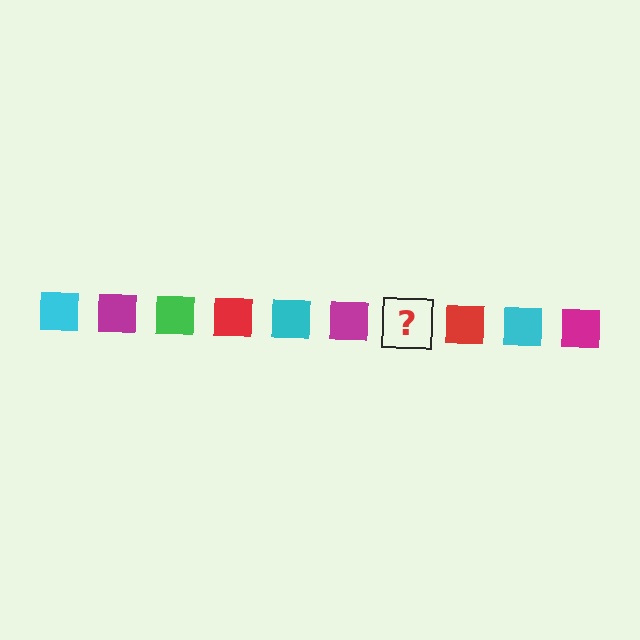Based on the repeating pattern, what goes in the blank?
The blank should be a green square.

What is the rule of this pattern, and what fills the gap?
The rule is that the pattern cycles through cyan, magenta, green, red squares. The gap should be filled with a green square.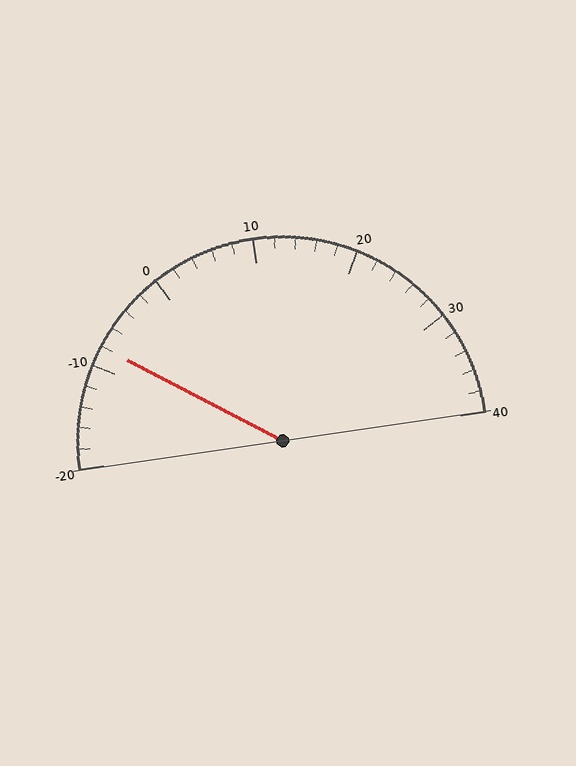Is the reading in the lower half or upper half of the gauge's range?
The reading is in the lower half of the range (-20 to 40).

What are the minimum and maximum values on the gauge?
The gauge ranges from -20 to 40.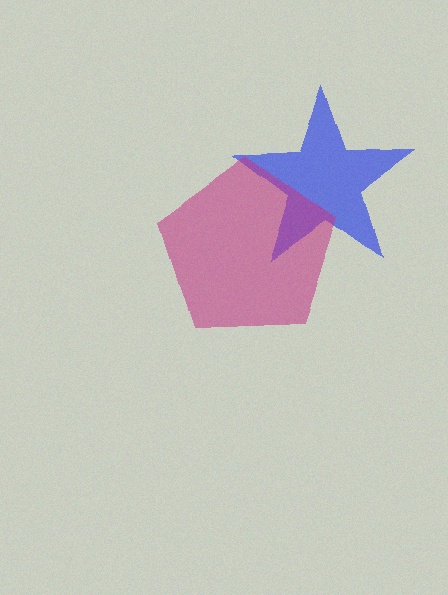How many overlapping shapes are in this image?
There are 2 overlapping shapes in the image.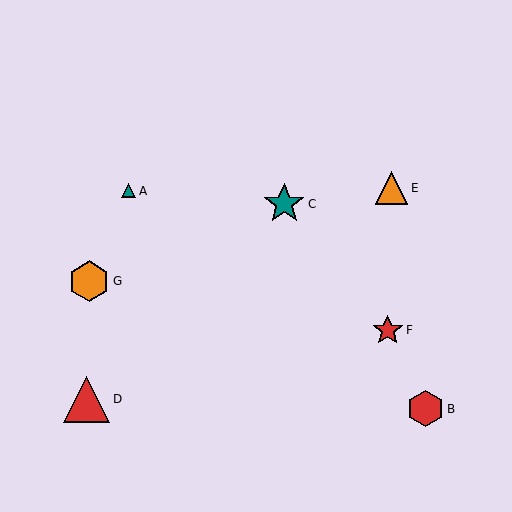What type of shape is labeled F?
Shape F is a red star.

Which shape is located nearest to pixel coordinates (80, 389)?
The red triangle (labeled D) at (86, 399) is nearest to that location.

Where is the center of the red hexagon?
The center of the red hexagon is at (426, 409).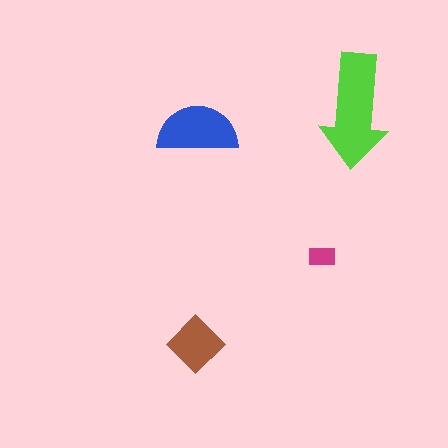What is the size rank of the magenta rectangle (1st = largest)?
4th.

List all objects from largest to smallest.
The lime arrow, the blue semicircle, the brown diamond, the magenta rectangle.